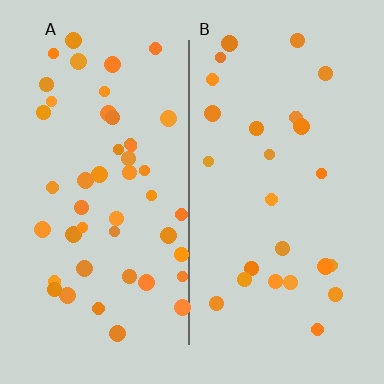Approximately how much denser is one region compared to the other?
Approximately 1.8× — region A over region B.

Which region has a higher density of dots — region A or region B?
A (the left).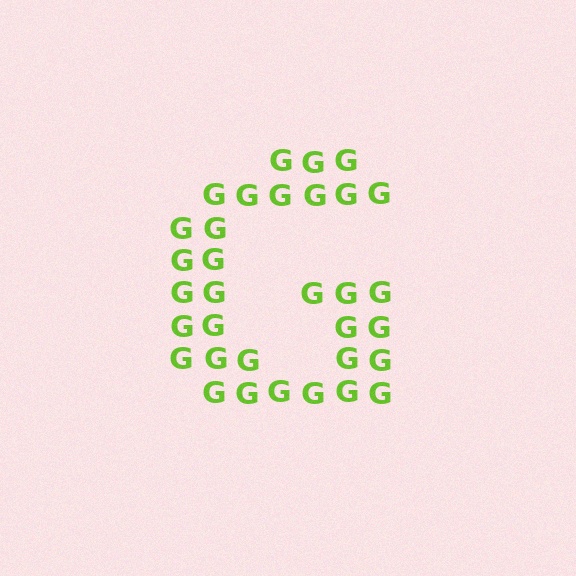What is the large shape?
The large shape is the letter G.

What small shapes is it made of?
It is made of small letter G's.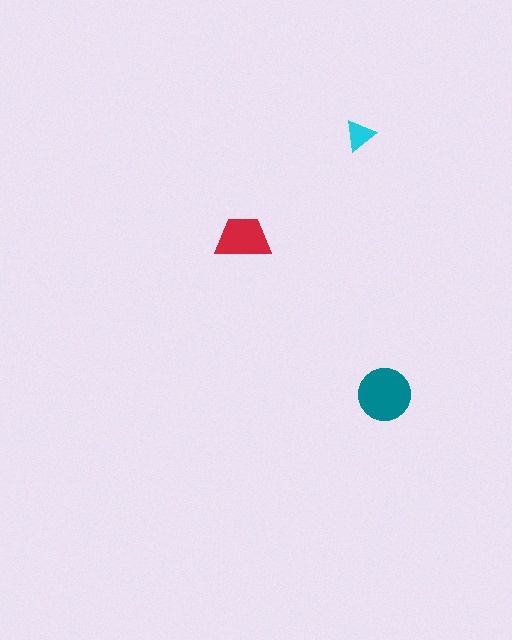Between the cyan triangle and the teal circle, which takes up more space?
The teal circle.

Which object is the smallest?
The cyan triangle.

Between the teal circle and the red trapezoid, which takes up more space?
The teal circle.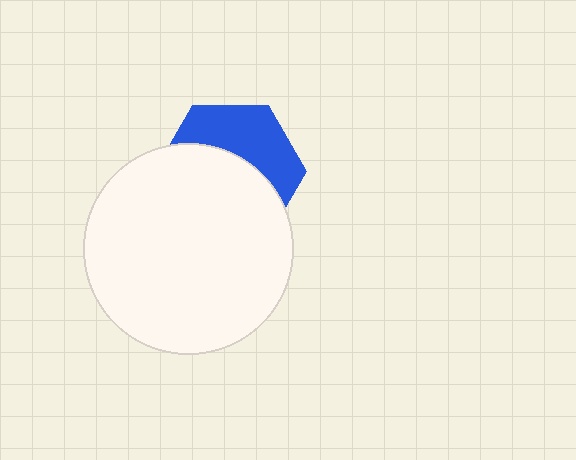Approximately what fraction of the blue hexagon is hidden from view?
Roughly 59% of the blue hexagon is hidden behind the white circle.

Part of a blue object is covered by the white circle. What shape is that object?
It is a hexagon.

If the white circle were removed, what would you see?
You would see the complete blue hexagon.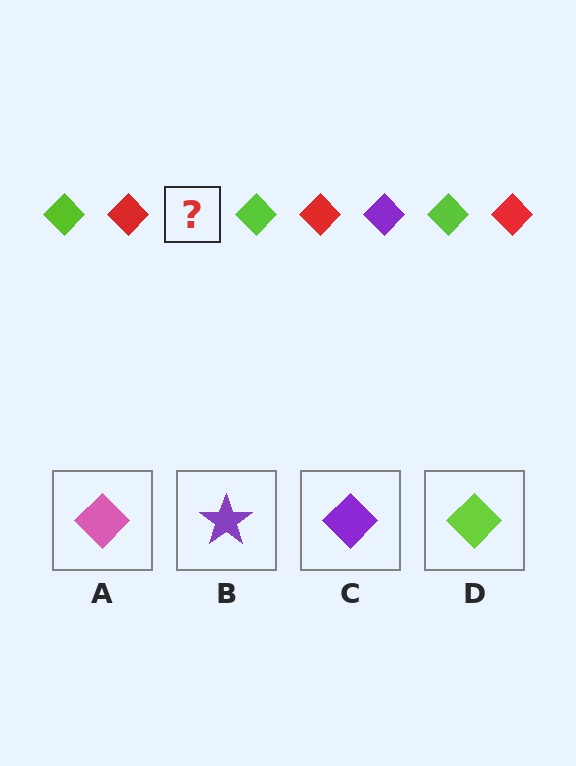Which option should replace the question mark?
Option C.